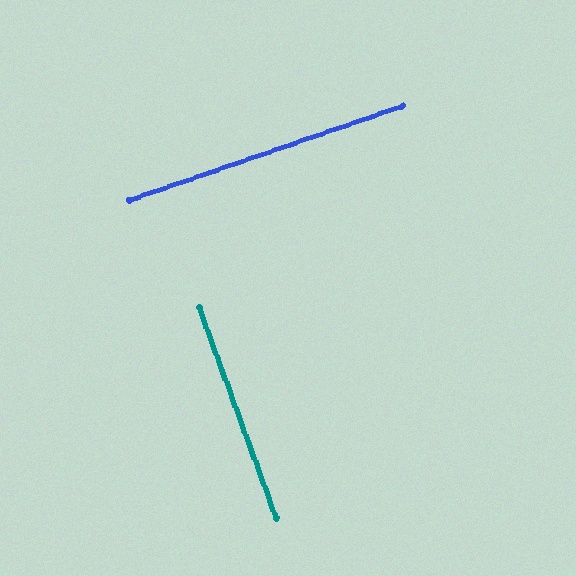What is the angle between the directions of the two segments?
Approximately 89 degrees.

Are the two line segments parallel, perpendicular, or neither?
Perpendicular — they meet at approximately 89°.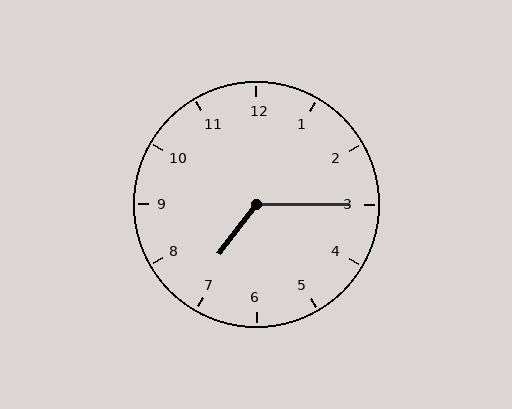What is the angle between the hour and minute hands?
Approximately 128 degrees.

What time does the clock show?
7:15.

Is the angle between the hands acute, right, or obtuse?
It is obtuse.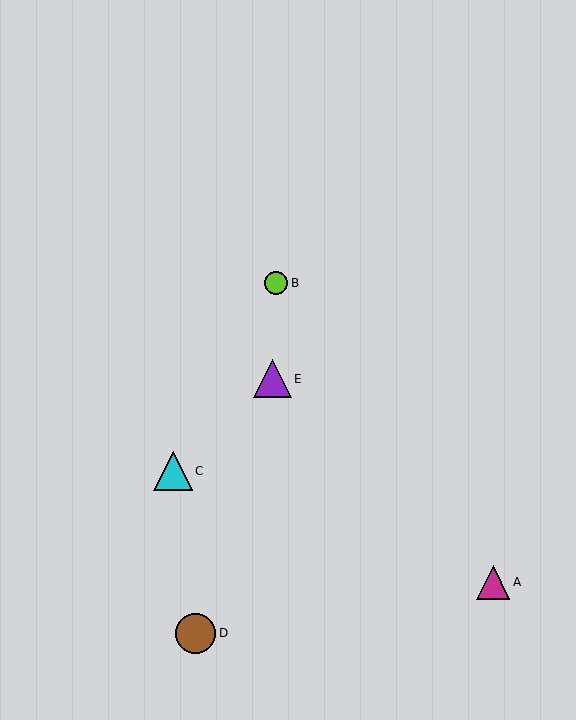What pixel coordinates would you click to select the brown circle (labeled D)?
Click at (196, 633) to select the brown circle D.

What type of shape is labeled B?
Shape B is a lime circle.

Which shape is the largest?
The brown circle (labeled D) is the largest.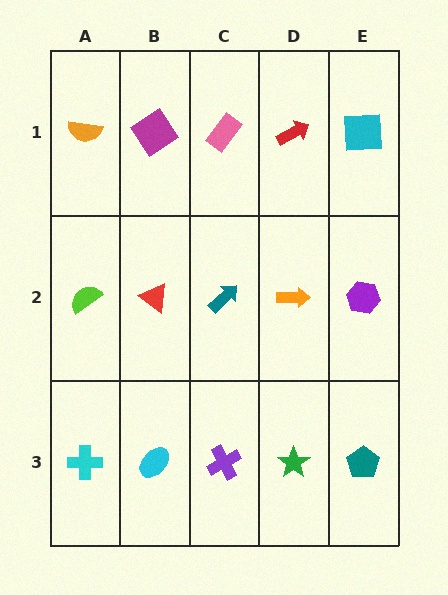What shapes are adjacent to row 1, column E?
A purple hexagon (row 2, column E), a red arrow (row 1, column D).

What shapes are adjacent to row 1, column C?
A teal arrow (row 2, column C), a magenta diamond (row 1, column B), a red arrow (row 1, column D).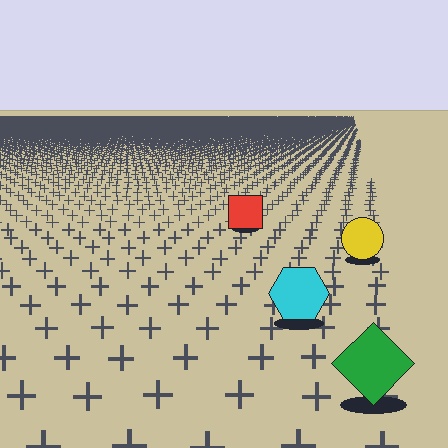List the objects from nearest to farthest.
From nearest to farthest: the green diamond, the cyan hexagon, the yellow circle, the red square.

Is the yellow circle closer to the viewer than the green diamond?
No. The green diamond is closer — you can tell from the texture gradient: the ground texture is coarser near it.